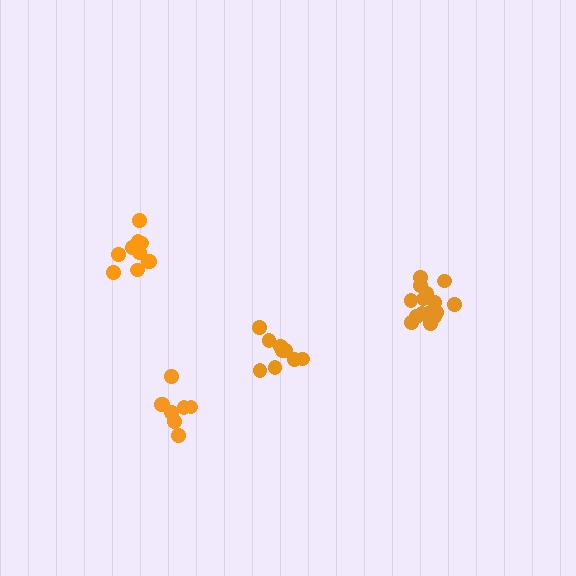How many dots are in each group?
Group 1: 15 dots, Group 2: 9 dots, Group 3: 11 dots, Group 4: 9 dots (44 total).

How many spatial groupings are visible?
There are 4 spatial groupings.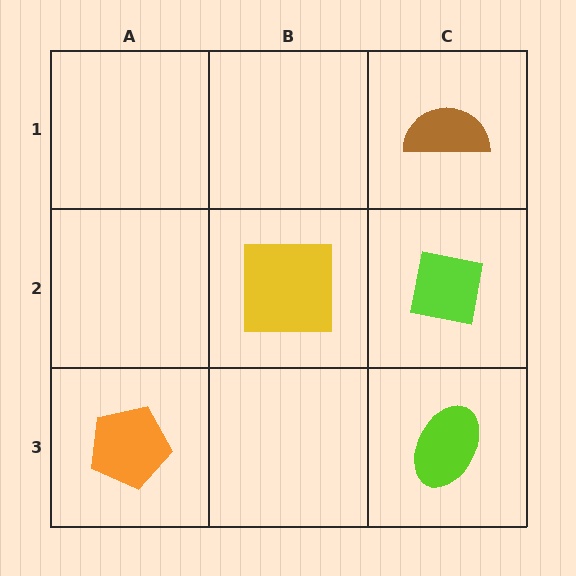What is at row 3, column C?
A lime ellipse.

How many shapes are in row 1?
1 shape.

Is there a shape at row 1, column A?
No, that cell is empty.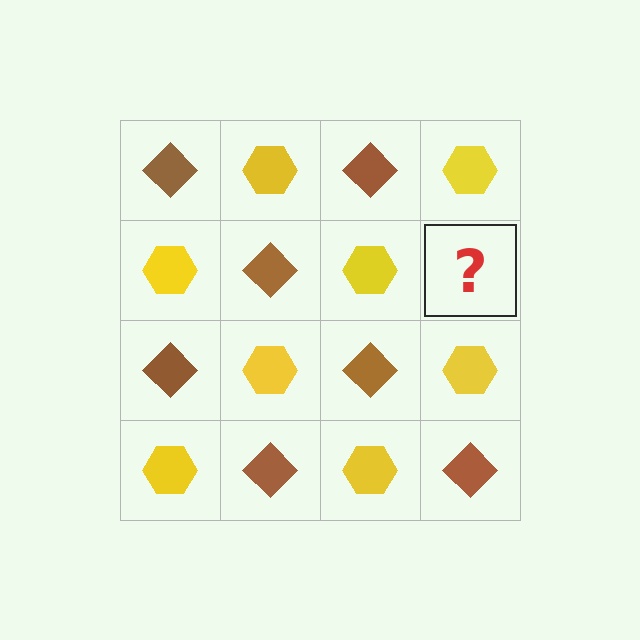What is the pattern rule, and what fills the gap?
The rule is that it alternates brown diamond and yellow hexagon in a checkerboard pattern. The gap should be filled with a brown diamond.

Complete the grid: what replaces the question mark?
The question mark should be replaced with a brown diamond.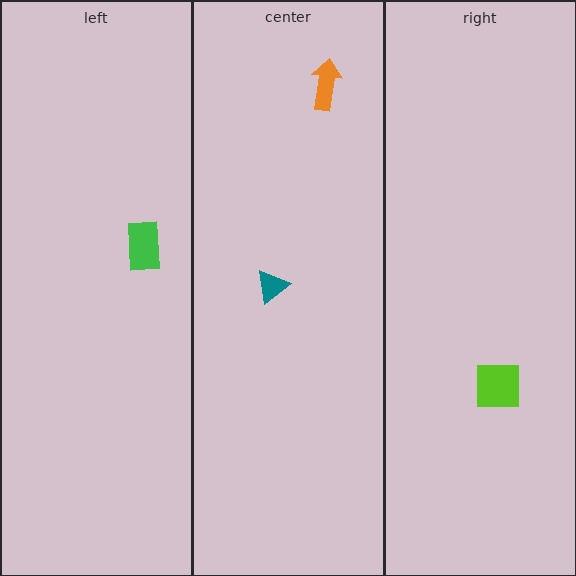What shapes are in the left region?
The green rectangle.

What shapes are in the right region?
The lime square.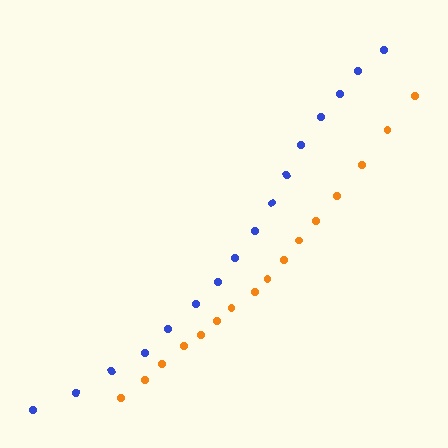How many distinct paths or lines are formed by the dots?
There are 2 distinct paths.